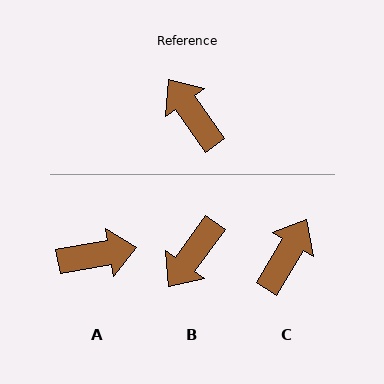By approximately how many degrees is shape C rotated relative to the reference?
Approximately 65 degrees clockwise.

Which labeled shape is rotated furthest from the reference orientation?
A, about 115 degrees away.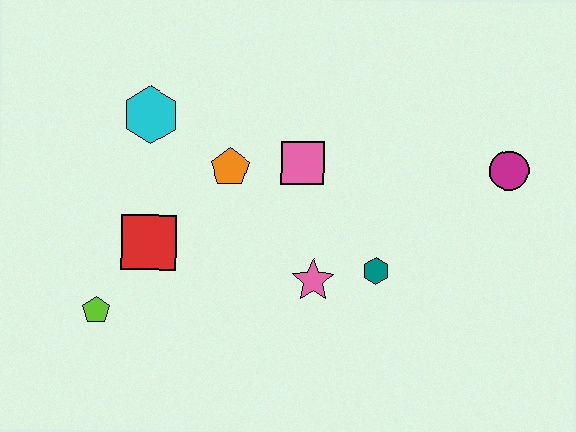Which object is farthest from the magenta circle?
The lime pentagon is farthest from the magenta circle.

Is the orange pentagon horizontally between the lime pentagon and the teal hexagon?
Yes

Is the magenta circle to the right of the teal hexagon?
Yes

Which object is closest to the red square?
The lime pentagon is closest to the red square.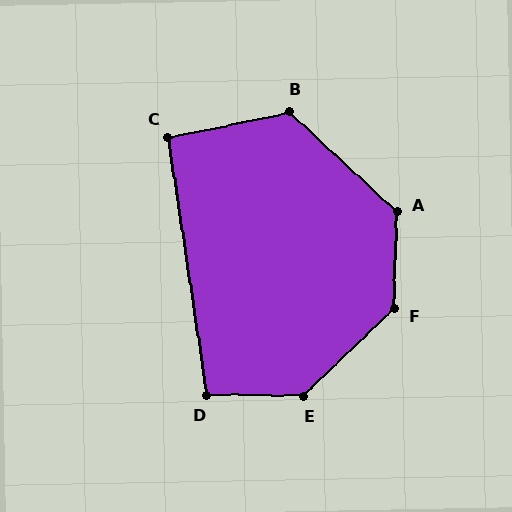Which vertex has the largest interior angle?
E, at approximately 136 degrees.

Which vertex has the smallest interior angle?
C, at approximately 93 degrees.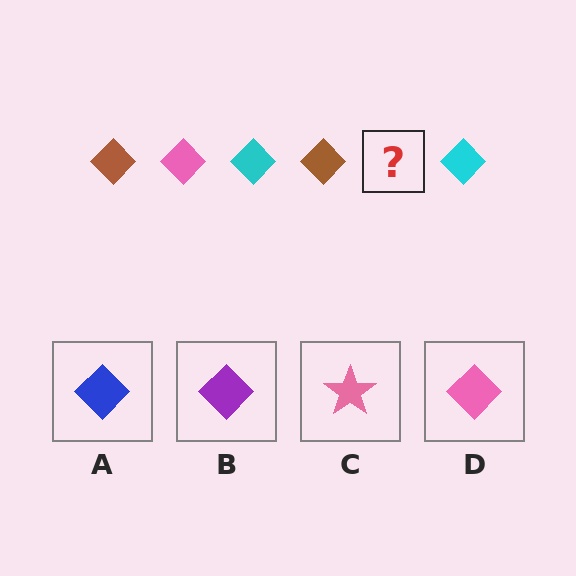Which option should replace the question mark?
Option D.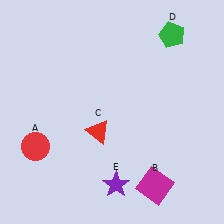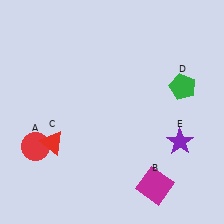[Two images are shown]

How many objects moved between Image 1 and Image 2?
3 objects moved between the two images.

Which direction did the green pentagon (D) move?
The green pentagon (D) moved down.